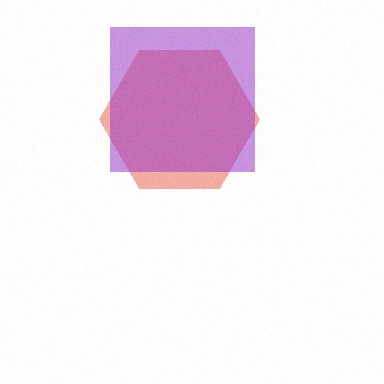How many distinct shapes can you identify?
There are 2 distinct shapes: a red hexagon, a purple square.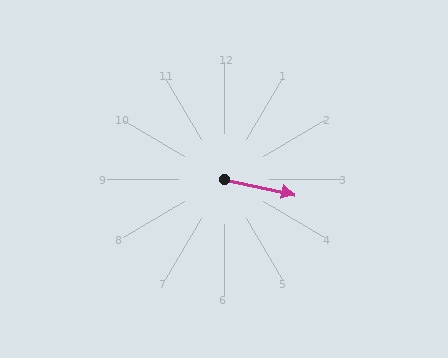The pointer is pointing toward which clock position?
Roughly 3 o'clock.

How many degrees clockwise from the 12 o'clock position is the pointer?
Approximately 102 degrees.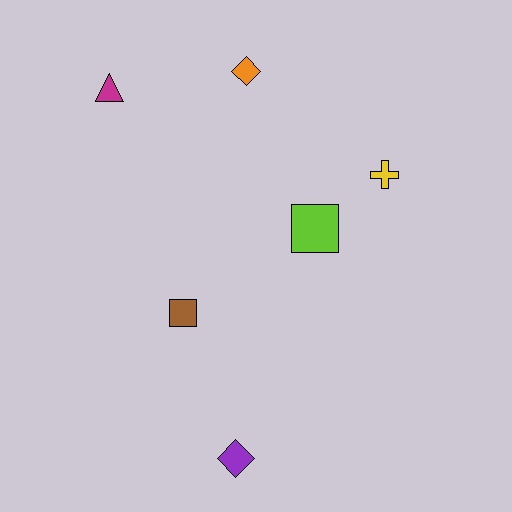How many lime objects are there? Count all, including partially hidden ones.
There is 1 lime object.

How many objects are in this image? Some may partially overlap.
There are 6 objects.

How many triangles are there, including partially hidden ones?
There is 1 triangle.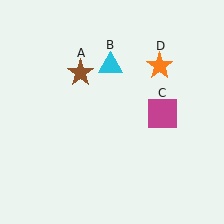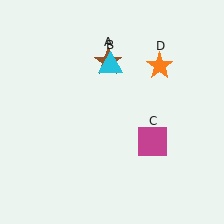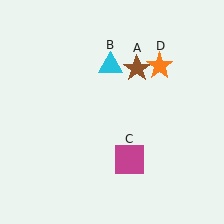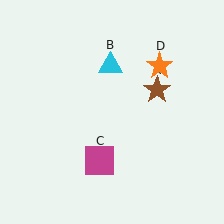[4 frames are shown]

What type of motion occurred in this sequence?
The brown star (object A), magenta square (object C) rotated clockwise around the center of the scene.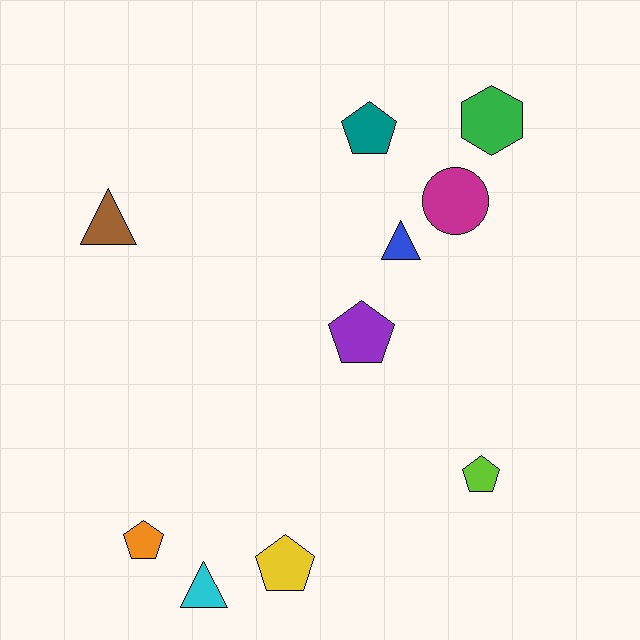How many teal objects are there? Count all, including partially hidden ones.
There is 1 teal object.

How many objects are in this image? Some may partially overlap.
There are 10 objects.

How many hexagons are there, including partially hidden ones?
There is 1 hexagon.